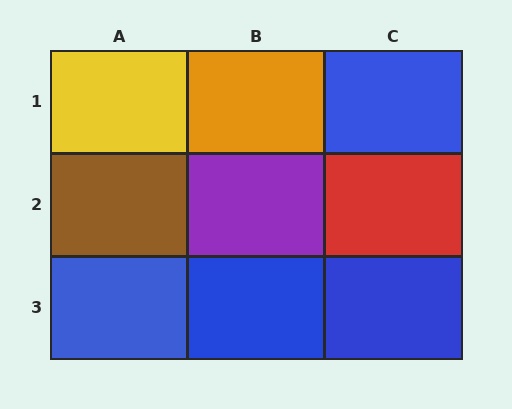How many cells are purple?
1 cell is purple.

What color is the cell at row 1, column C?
Blue.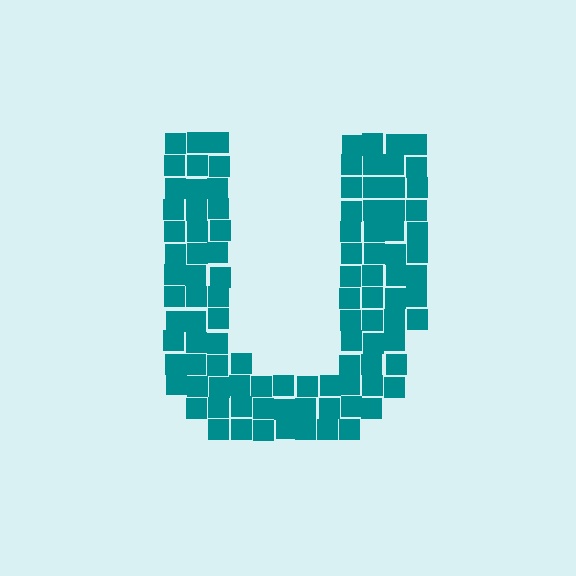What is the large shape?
The large shape is the letter U.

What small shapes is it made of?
It is made of small squares.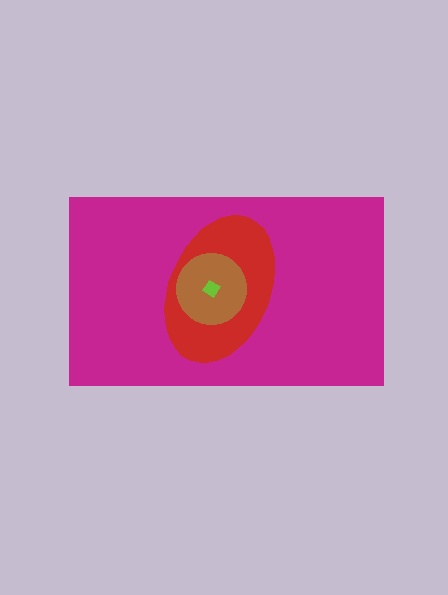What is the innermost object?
The lime diamond.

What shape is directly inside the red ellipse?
The brown circle.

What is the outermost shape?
The magenta rectangle.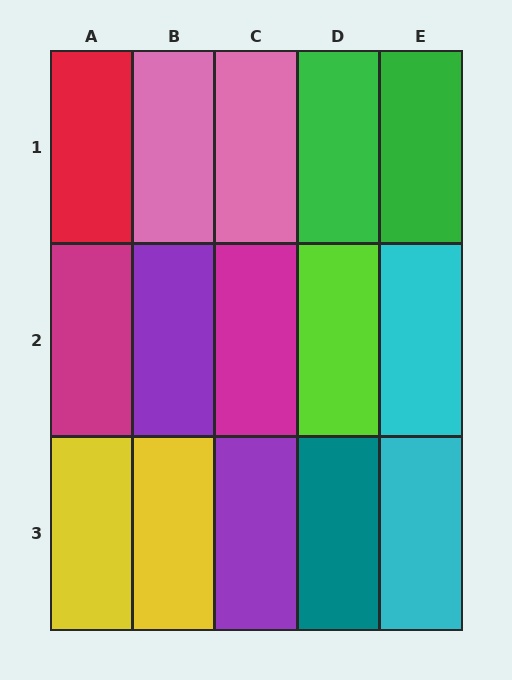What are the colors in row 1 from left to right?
Red, pink, pink, green, green.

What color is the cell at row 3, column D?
Teal.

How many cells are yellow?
2 cells are yellow.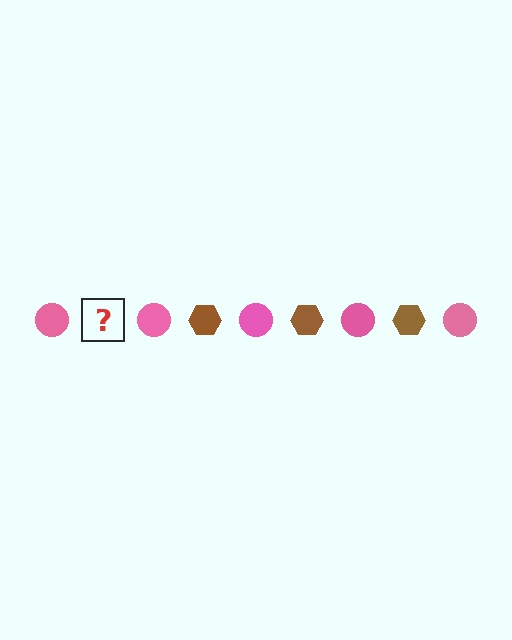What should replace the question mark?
The question mark should be replaced with a brown hexagon.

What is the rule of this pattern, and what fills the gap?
The rule is that the pattern alternates between pink circle and brown hexagon. The gap should be filled with a brown hexagon.